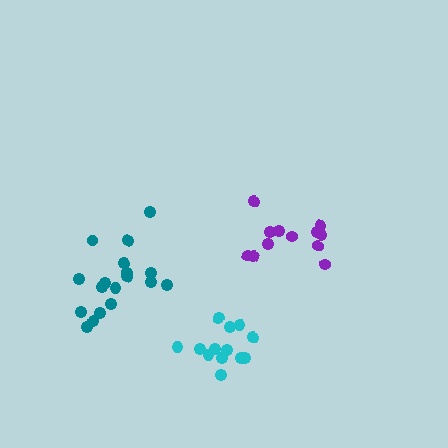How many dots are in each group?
Group 1: 12 dots, Group 2: 18 dots, Group 3: 13 dots (43 total).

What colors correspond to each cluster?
The clusters are colored: purple, teal, cyan.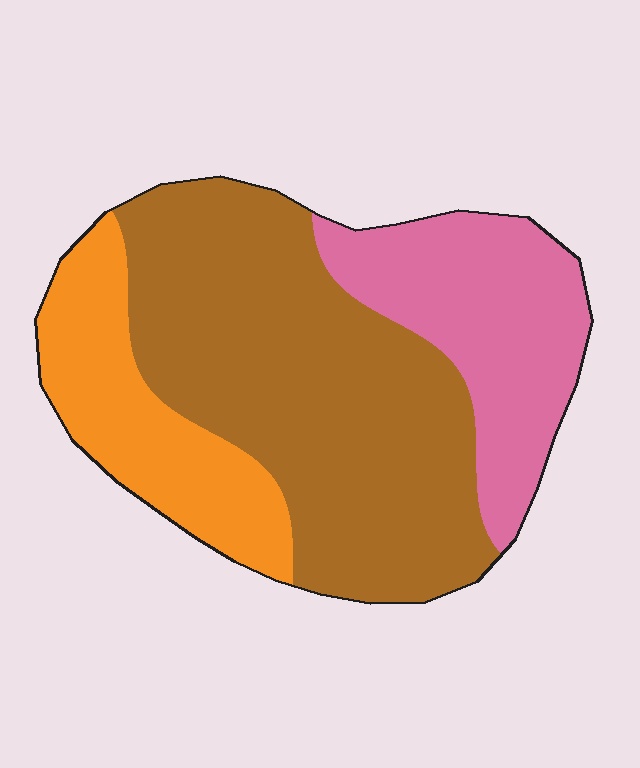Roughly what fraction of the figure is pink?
Pink takes up between a quarter and a half of the figure.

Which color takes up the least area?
Orange, at roughly 20%.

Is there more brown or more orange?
Brown.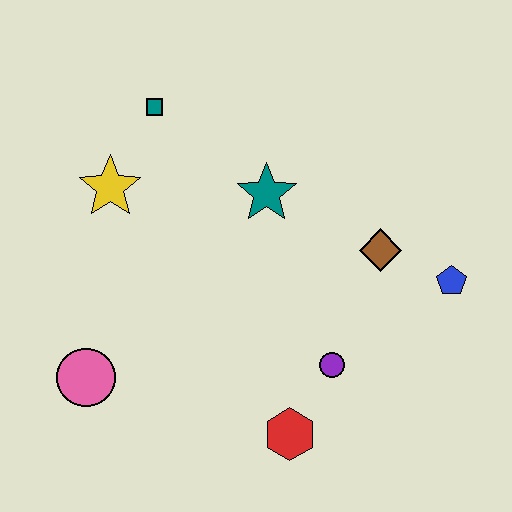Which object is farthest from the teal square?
The red hexagon is farthest from the teal square.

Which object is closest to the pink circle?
The yellow star is closest to the pink circle.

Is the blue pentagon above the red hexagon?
Yes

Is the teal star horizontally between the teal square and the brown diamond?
Yes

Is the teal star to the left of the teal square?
No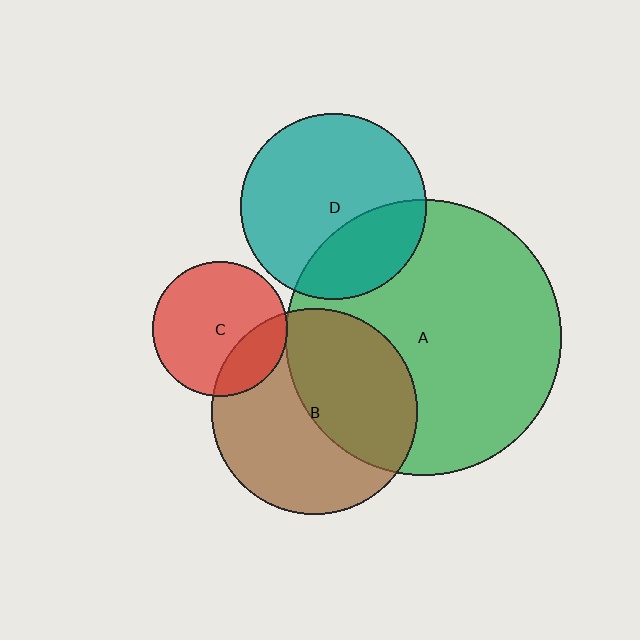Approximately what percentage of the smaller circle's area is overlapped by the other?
Approximately 45%.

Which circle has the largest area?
Circle A (green).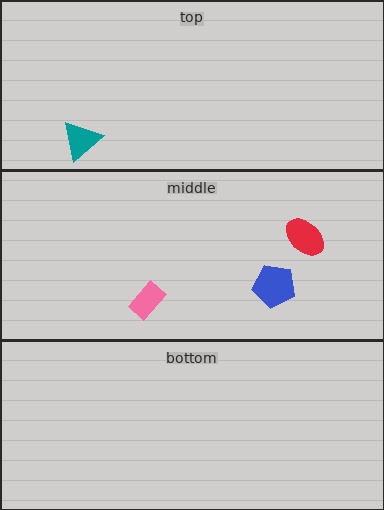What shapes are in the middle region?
The pink rectangle, the red ellipse, the blue pentagon.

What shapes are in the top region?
The teal triangle.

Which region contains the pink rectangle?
The middle region.